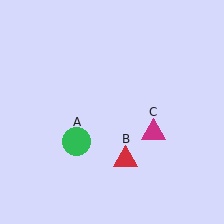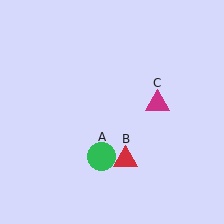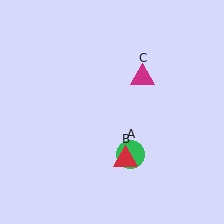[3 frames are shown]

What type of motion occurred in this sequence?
The green circle (object A), magenta triangle (object C) rotated counterclockwise around the center of the scene.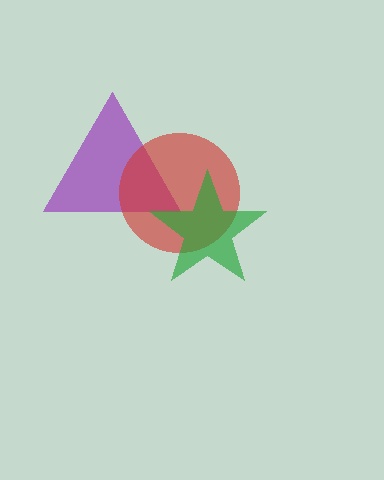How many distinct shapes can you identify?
There are 3 distinct shapes: a purple triangle, a red circle, a green star.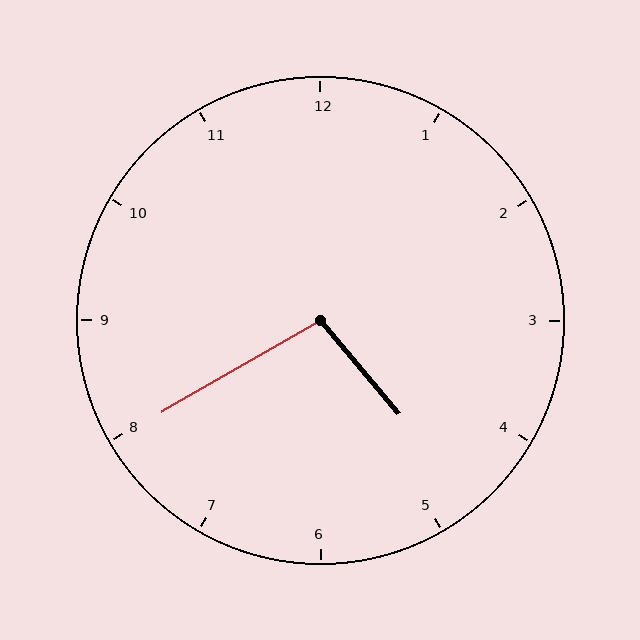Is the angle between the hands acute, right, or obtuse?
It is obtuse.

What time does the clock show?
4:40.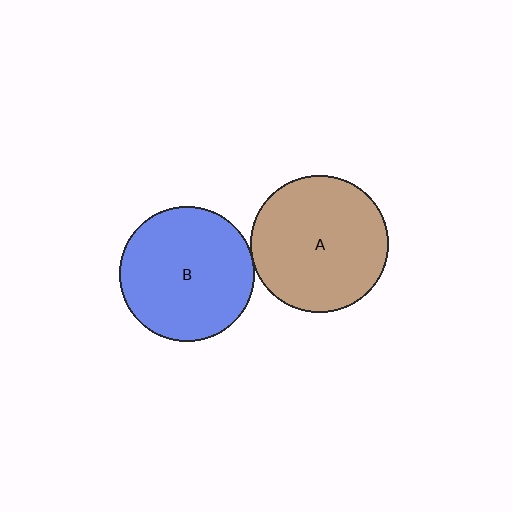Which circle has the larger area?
Circle A (brown).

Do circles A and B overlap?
Yes.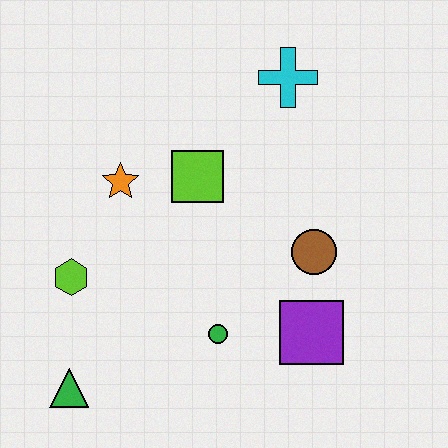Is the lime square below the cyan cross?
Yes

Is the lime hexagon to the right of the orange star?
No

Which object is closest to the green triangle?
The lime hexagon is closest to the green triangle.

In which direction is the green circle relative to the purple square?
The green circle is to the left of the purple square.